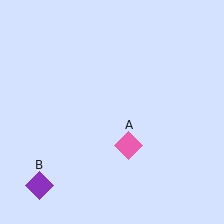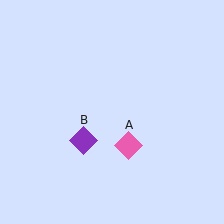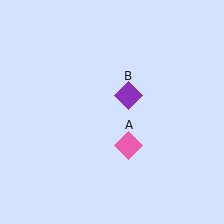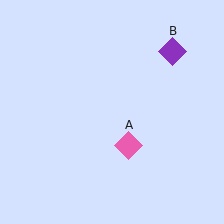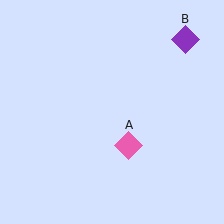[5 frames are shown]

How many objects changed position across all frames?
1 object changed position: purple diamond (object B).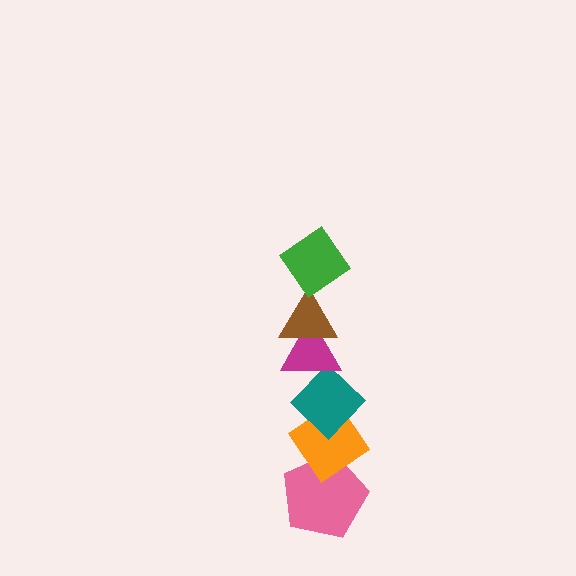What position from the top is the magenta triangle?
The magenta triangle is 3rd from the top.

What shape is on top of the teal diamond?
The magenta triangle is on top of the teal diamond.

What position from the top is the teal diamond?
The teal diamond is 4th from the top.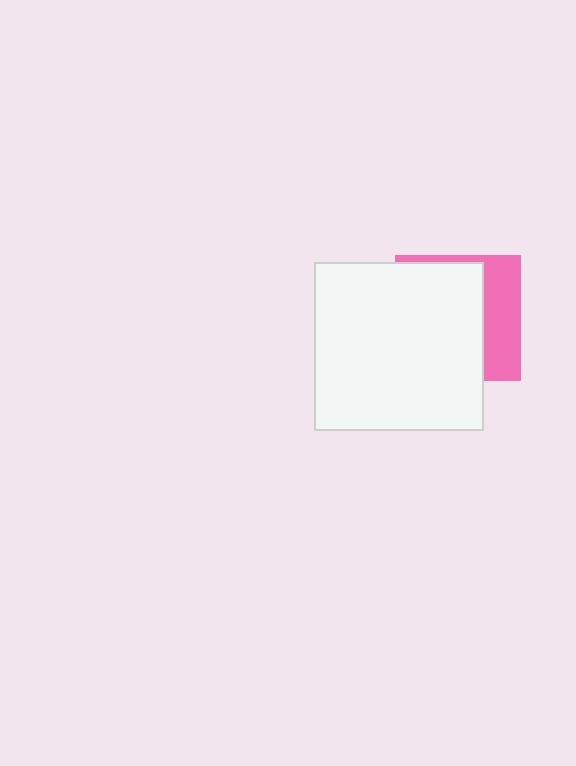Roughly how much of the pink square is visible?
A small part of it is visible (roughly 33%).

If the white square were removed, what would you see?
You would see the complete pink square.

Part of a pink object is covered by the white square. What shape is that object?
It is a square.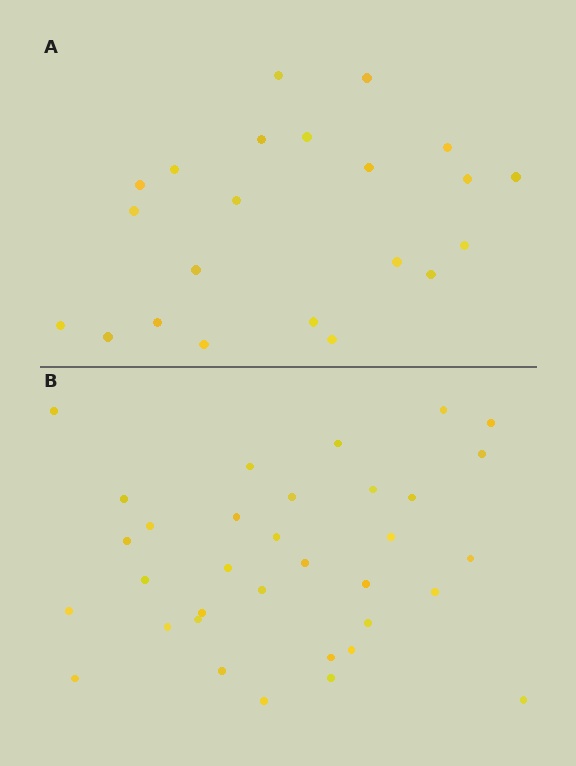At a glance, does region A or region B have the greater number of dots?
Region B (the bottom region) has more dots.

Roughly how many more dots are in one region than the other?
Region B has roughly 12 or so more dots than region A.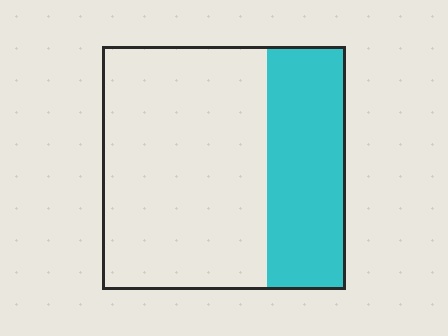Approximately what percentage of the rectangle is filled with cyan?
Approximately 30%.